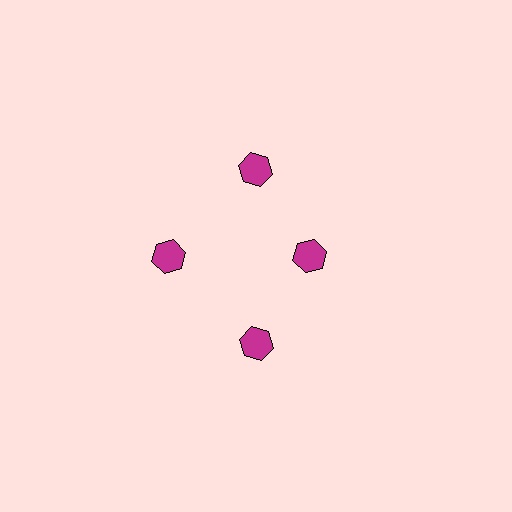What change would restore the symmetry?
The symmetry would be restored by moving it outward, back onto the ring so that all 4 hexagons sit at equal angles and equal distance from the center.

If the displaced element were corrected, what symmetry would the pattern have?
It would have 4-fold rotational symmetry — the pattern would map onto itself every 90 degrees.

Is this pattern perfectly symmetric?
No. The 4 magenta hexagons are arranged in a ring, but one element near the 3 o'clock position is pulled inward toward the center, breaking the 4-fold rotational symmetry.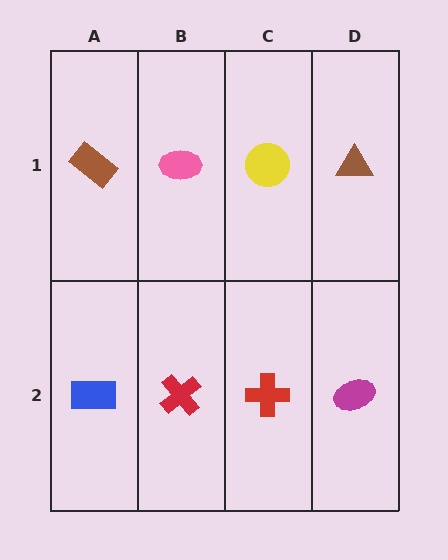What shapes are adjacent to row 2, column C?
A yellow circle (row 1, column C), a red cross (row 2, column B), a magenta ellipse (row 2, column D).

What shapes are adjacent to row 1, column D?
A magenta ellipse (row 2, column D), a yellow circle (row 1, column C).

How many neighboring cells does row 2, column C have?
3.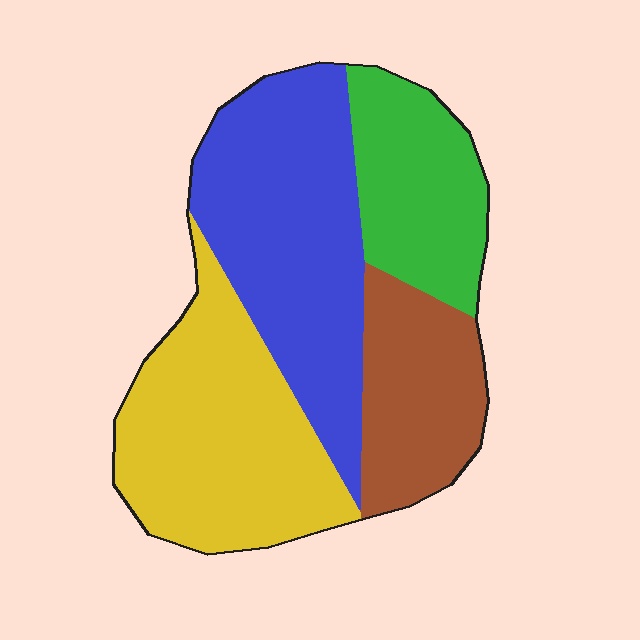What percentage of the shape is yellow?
Yellow covers roughly 30% of the shape.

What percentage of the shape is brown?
Brown takes up about one sixth (1/6) of the shape.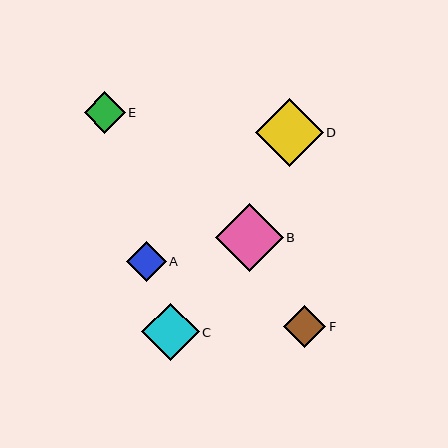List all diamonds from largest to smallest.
From largest to smallest: B, D, C, F, E, A.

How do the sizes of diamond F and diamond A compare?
Diamond F and diamond A are approximately the same size.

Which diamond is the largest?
Diamond B is the largest with a size of approximately 68 pixels.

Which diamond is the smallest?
Diamond A is the smallest with a size of approximately 40 pixels.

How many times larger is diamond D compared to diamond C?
Diamond D is approximately 1.2 times the size of diamond C.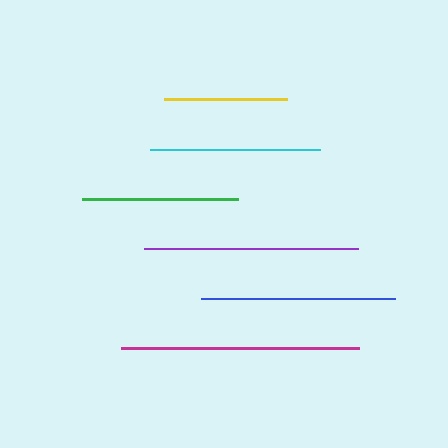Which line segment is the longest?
The magenta line is the longest at approximately 238 pixels.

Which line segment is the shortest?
The yellow line is the shortest at approximately 123 pixels.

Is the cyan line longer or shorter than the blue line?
The blue line is longer than the cyan line.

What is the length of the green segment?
The green segment is approximately 155 pixels long.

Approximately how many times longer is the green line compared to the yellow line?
The green line is approximately 1.3 times the length of the yellow line.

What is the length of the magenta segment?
The magenta segment is approximately 238 pixels long.